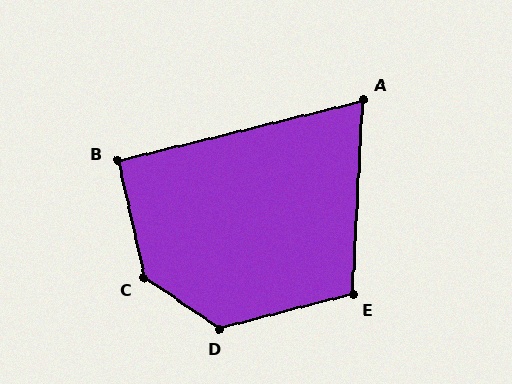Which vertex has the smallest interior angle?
A, at approximately 73 degrees.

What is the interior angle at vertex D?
Approximately 132 degrees (obtuse).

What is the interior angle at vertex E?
Approximately 107 degrees (obtuse).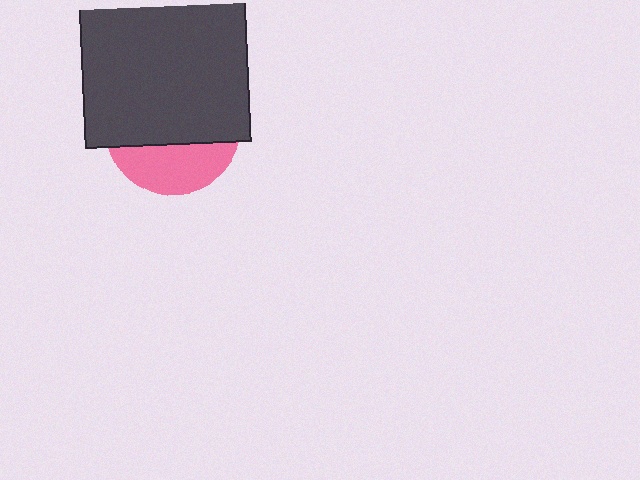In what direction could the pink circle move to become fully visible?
The pink circle could move down. That would shift it out from behind the dark gray square entirely.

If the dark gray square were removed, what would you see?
You would see the complete pink circle.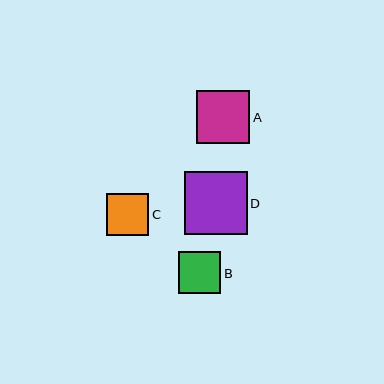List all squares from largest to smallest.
From largest to smallest: D, A, B, C.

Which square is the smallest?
Square C is the smallest with a size of approximately 42 pixels.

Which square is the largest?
Square D is the largest with a size of approximately 63 pixels.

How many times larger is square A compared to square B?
Square A is approximately 1.3 times the size of square B.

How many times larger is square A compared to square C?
Square A is approximately 1.3 times the size of square C.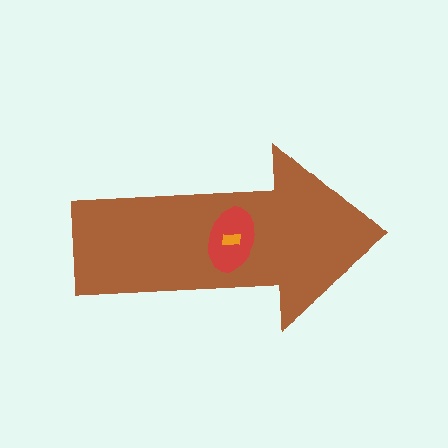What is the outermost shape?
The brown arrow.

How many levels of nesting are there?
3.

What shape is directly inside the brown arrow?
The red ellipse.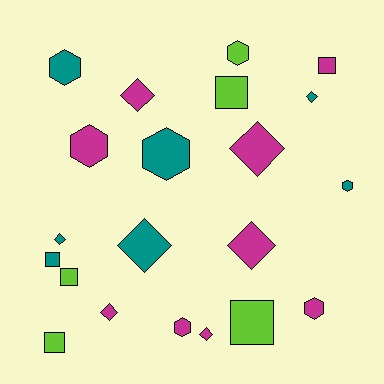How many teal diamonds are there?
There are 3 teal diamonds.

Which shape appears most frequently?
Diamond, with 8 objects.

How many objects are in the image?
There are 21 objects.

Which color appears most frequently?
Magenta, with 9 objects.